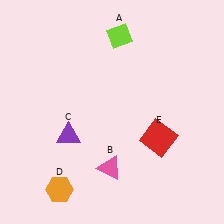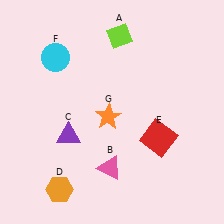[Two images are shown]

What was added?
A cyan circle (F), an orange star (G) were added in Image 2.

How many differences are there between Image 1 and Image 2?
There are 2 differences between the two images.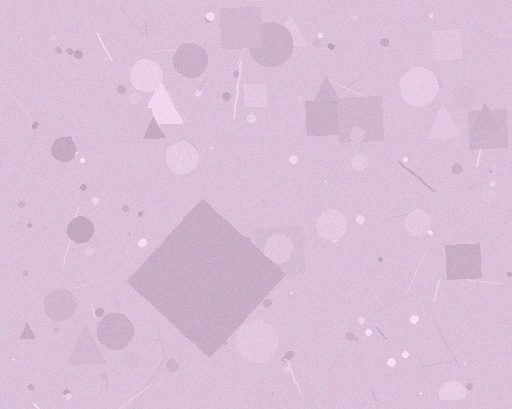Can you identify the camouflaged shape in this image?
The camouflaged shape is a diamond.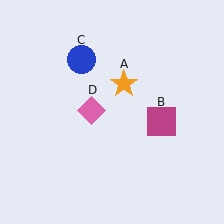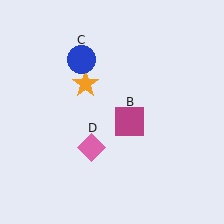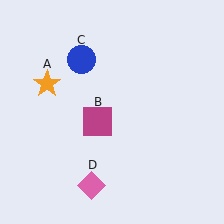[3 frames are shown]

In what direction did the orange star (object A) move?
The orange star (object A) moved left.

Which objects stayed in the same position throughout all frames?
Blue circle (object C) remained stationary.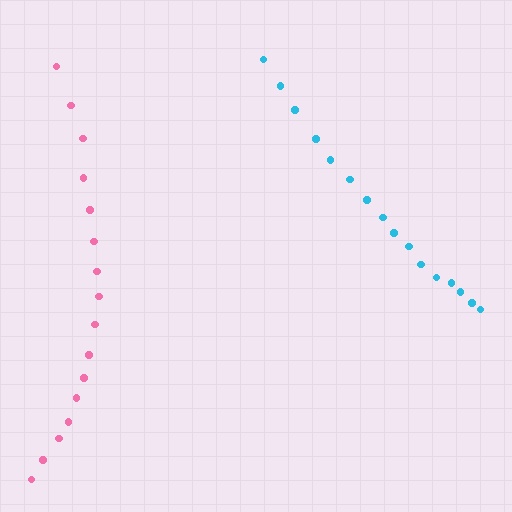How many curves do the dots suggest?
There are 2 distinct paths.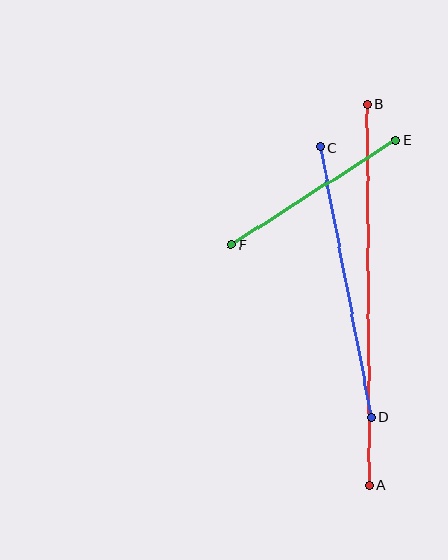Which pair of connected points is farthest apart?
Points A and B are farthest apart.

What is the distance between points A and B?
The distance is approximately 381 pixels.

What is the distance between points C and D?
The distance is approximately 275 pixels.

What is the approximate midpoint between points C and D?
The midpoint is at approximately (346, 282) pixels.